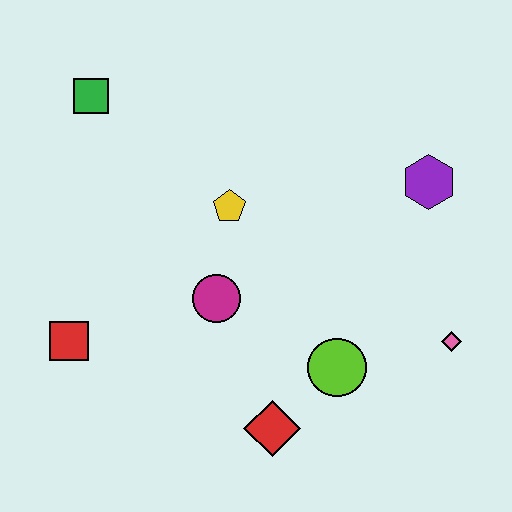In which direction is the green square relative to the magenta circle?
The green square is above the magenta circle.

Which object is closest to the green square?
The yellow pentagon is closest to the green square.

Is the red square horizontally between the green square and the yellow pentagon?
No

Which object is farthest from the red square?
The purple hexagon is farthest from the red square.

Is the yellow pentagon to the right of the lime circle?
No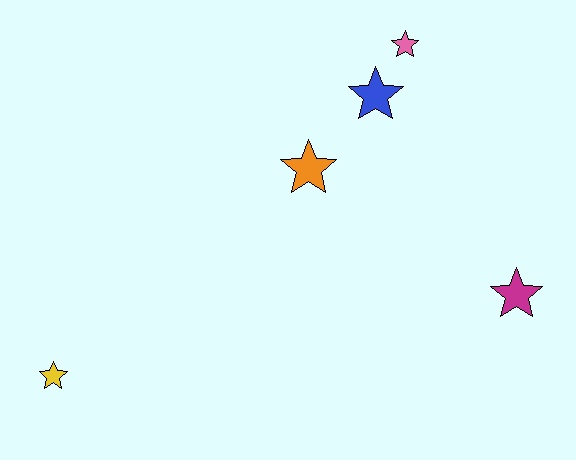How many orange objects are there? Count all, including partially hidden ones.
There is 1 orange object.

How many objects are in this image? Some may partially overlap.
There are 5 objects.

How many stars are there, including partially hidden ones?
There are 5 stars.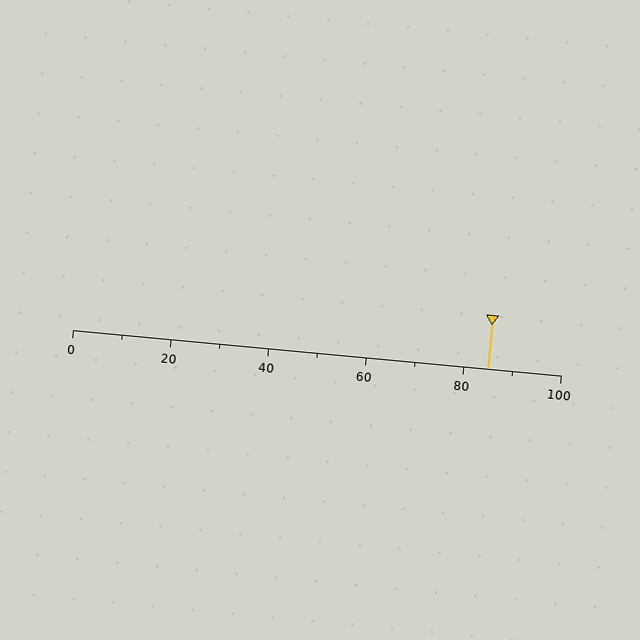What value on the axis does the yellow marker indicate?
The marker indicates approximately 85.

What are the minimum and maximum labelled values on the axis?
The axis runs from 0 to 100.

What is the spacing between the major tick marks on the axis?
The major ticks are spaced 20 apart.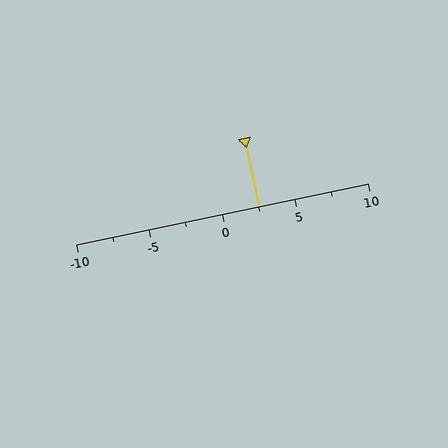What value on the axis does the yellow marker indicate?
The marker indicates approximately 2.5.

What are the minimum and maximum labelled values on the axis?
The axis runs from -10 to 10.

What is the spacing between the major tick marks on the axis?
The major ticks are spaced 5 apart.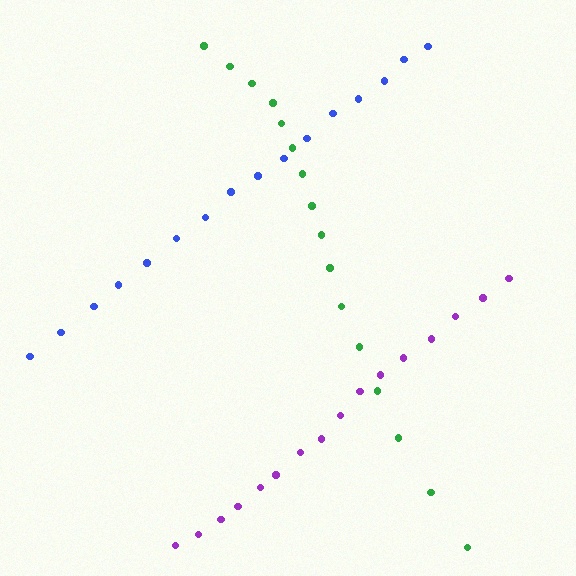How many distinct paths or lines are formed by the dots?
There are 3 distinct paths.